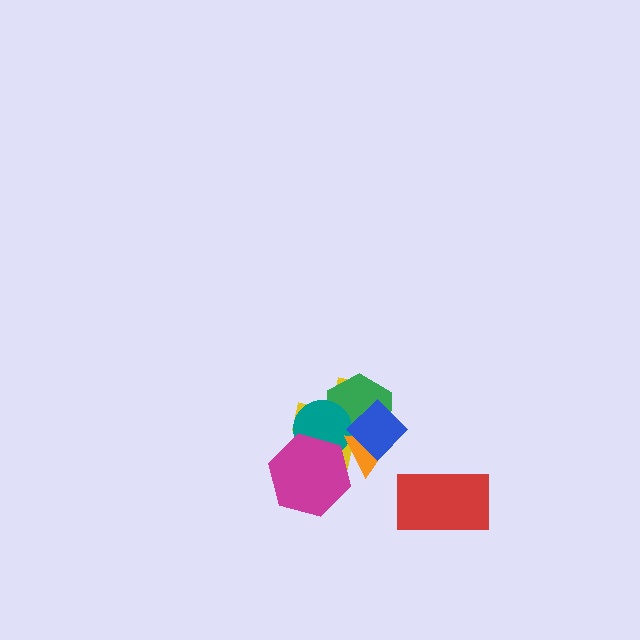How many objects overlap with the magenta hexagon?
3 objects overlap with the magenta hexagon.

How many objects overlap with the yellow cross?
5 objects overlap with the yellow cross.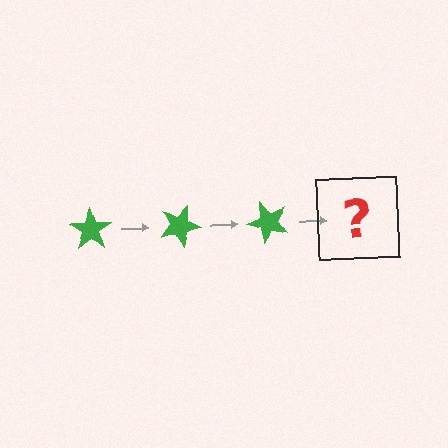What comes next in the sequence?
The next element should be a green star rotated 75 degrees.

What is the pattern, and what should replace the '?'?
The pattern is that the star rotates 25 degrees each step. The '?' should be a green star rotated 75 degrees.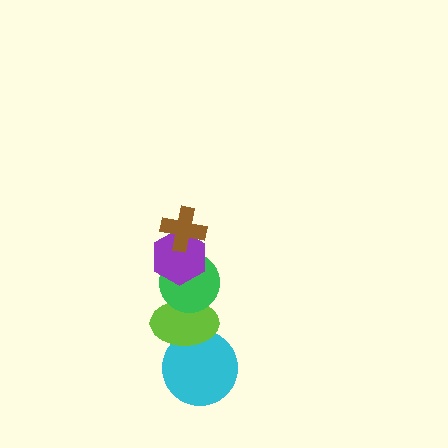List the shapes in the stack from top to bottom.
From top to bottom: the brown cross, the purple hexagon, the green circle, the lime ellipse, the cyan circle.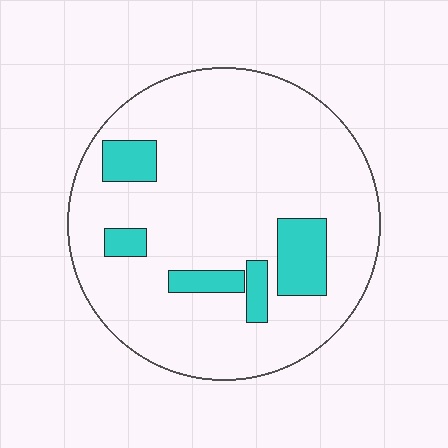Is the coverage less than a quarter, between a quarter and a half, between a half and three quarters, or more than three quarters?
Less than a quarter.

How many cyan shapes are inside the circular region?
5.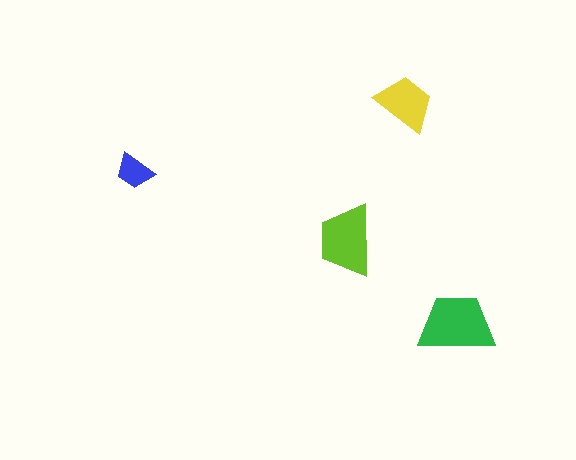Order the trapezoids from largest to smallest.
the green one, the lime one, the yellow one, the blue one.